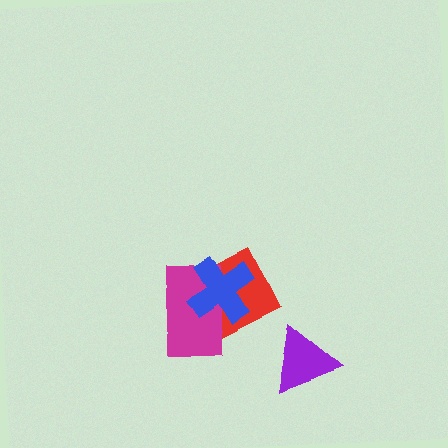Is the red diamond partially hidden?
Yes, it is partially covered by another shape.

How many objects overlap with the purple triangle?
0 objects overlap with the purple triangle.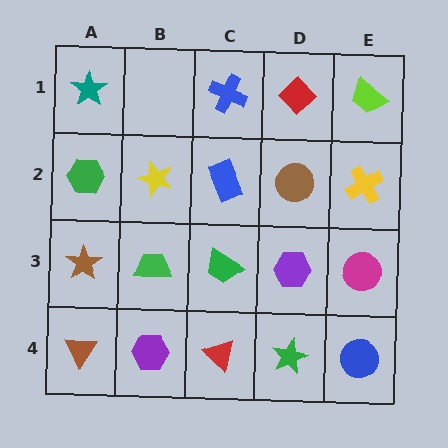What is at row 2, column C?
A blue rectangle.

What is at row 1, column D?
A red diamond.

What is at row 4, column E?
A blue circle.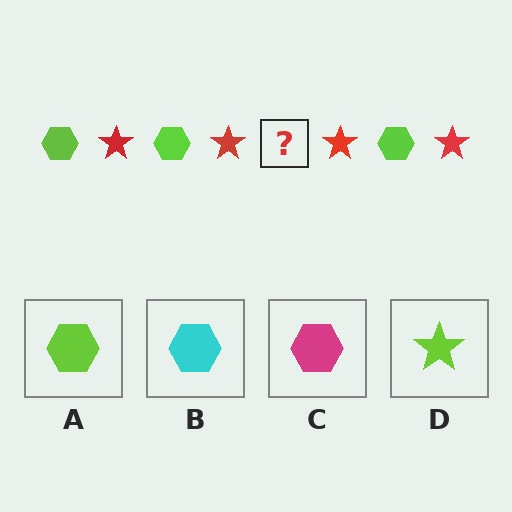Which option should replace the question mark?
Option A.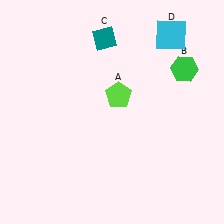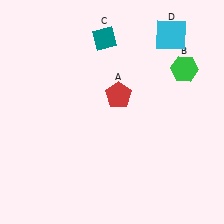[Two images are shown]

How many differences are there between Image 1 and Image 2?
There is 1 difference between the two images.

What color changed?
The pentagon (A) changed from lime in Image 1 to red in Image 2.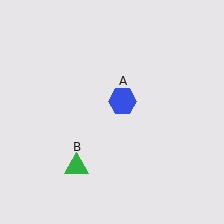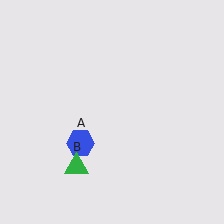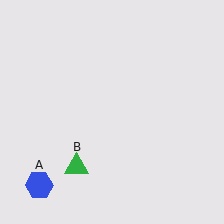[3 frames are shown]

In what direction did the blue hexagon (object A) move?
The blue hexagon (object A) moved down and to the left.